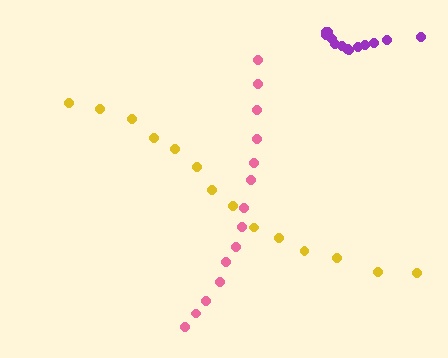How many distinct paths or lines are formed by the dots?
There are 3 distinct paths.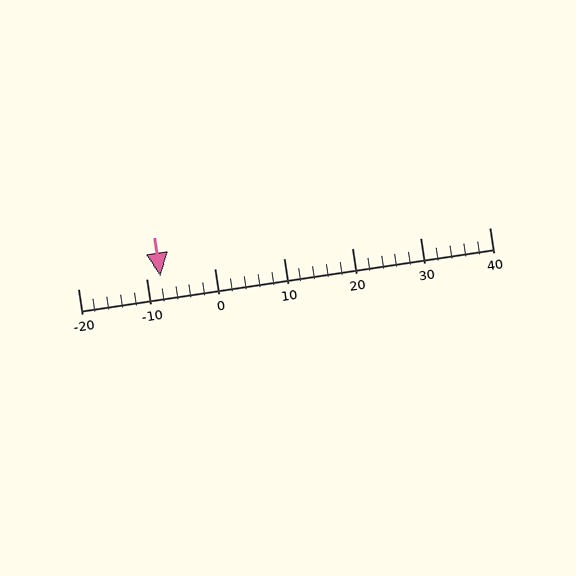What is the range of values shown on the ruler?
The ruler shows values from -20 to 40.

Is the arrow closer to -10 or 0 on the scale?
The arrow is closer to -10.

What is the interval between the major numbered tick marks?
The major tick marks are spaced 10 units apart.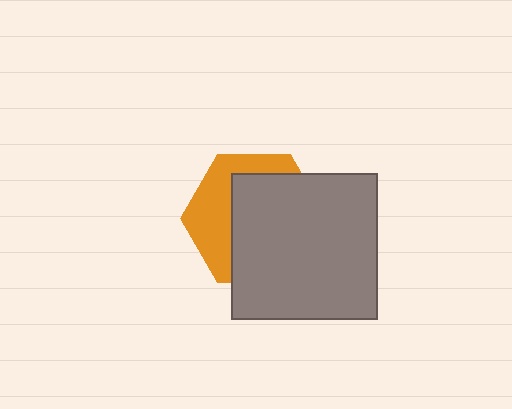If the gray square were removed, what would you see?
You would see the complete orange hexagon.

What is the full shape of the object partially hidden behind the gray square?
The partially hidden object is an orange hexagon.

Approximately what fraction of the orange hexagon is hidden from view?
Roughly 61% of the orange hexagon is hidden behind the gray square.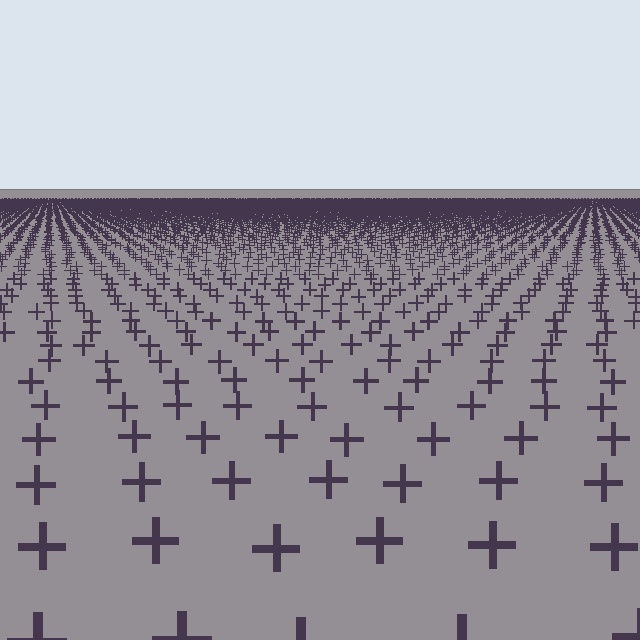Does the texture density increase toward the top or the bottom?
Density increases toward the top.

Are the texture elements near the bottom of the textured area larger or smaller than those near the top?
Larger. Near the bottom, elements are closer to the viewer and appear at a bigger on-screen size.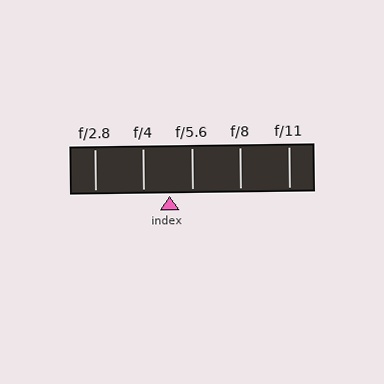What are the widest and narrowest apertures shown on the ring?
The widest aperture shown is f/2.8 and the narrowest is f/11.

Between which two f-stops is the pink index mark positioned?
The index mark is between f/4 and f/5.6.